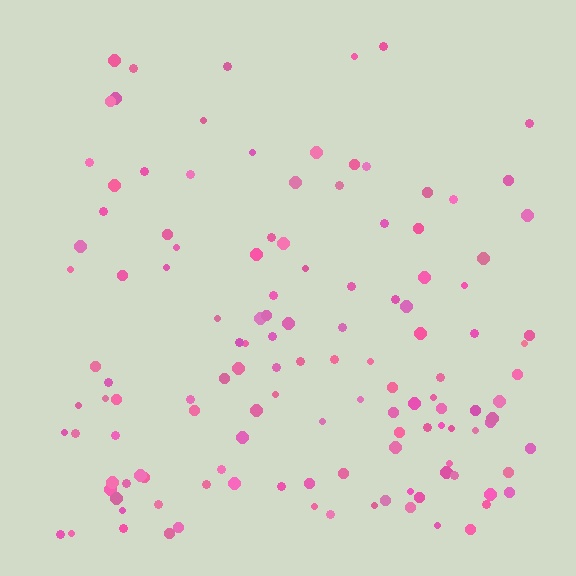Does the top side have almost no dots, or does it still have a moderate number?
Still a moderate number, just noticeably fewer than the bottom.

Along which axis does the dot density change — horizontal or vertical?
Vertical.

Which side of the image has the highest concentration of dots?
The bottom.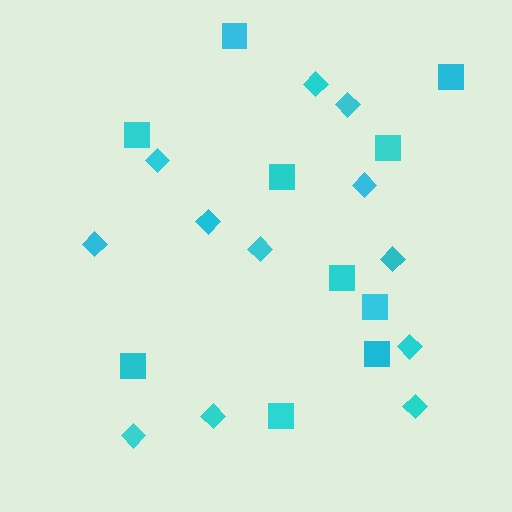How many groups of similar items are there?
There are 2 groups: one group of diamonds (12) and one group of squares (10).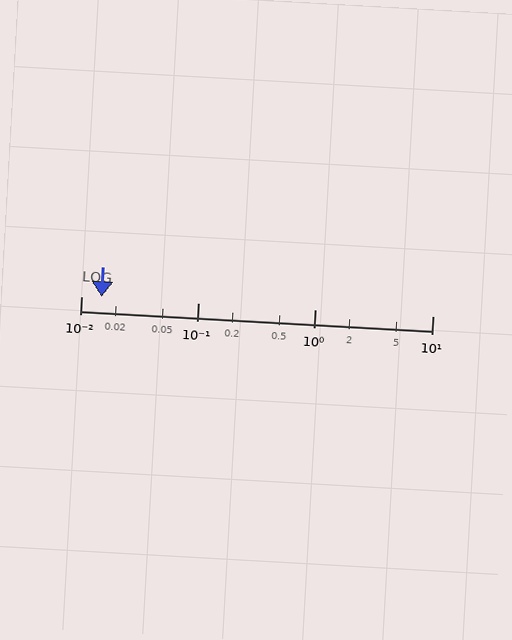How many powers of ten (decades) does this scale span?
The scale spans 3 decades, from 0.01 to 10.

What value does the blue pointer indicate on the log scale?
The pointer indicates approximately 0.015.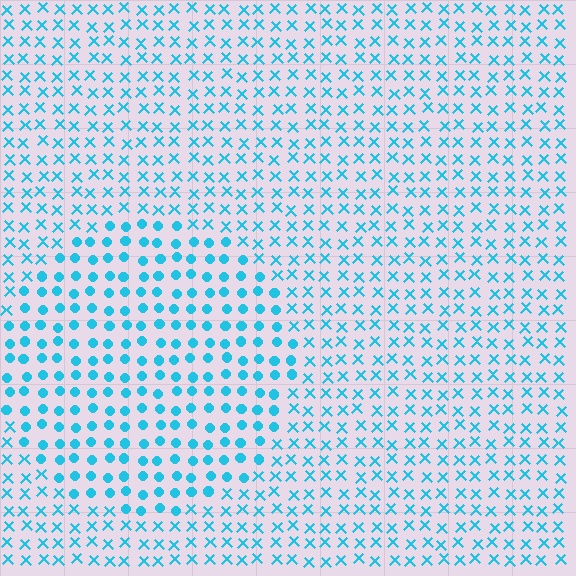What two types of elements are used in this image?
The image uses circles inside the circle region and X marks outside it.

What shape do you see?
I see a circle.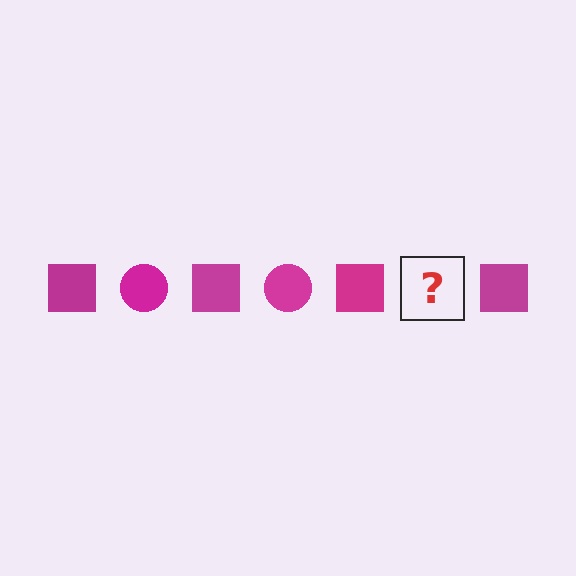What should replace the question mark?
The question mark should be replaced with a magenta circle.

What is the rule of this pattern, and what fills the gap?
The rule is that the pattern cycles through square, circle shapes in magenta. The gap should be filled with a magenta circle.